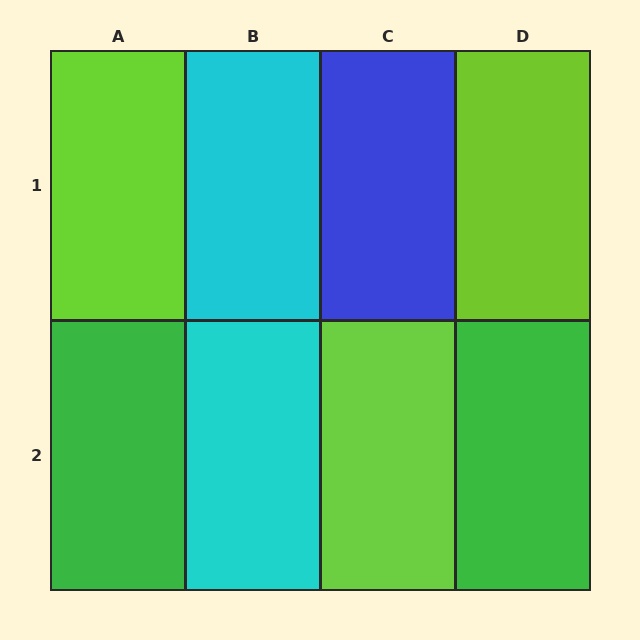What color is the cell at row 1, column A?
Lime.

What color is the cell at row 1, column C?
Blue.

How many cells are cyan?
2 cells are cyan.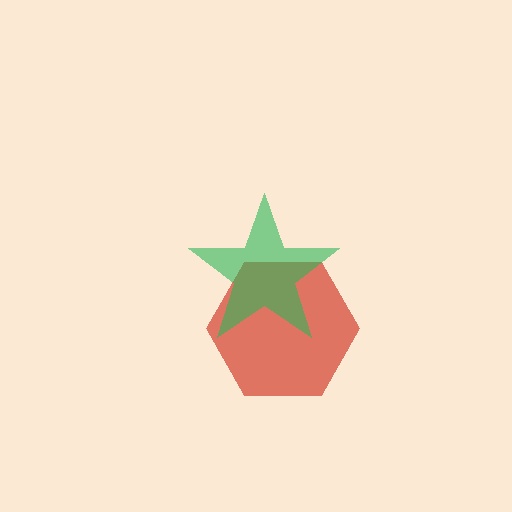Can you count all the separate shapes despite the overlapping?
Yes, there are 2 separate shapes.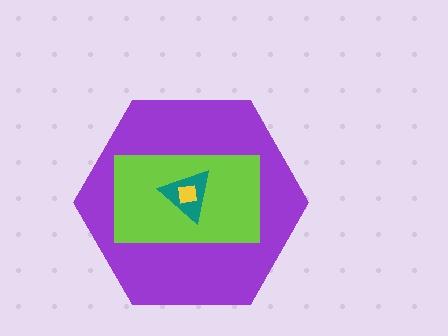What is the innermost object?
The yellow square.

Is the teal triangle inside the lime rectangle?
Yes.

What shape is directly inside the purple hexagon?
The lime rectangle.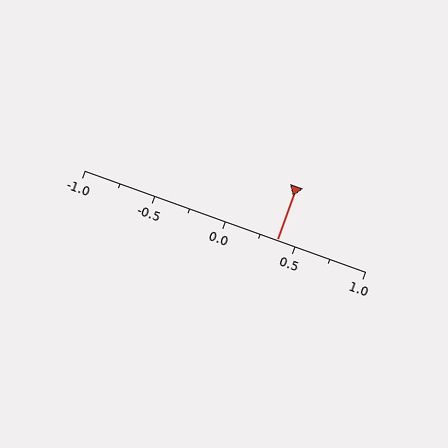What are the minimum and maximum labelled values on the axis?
The axis runs from -1.0 to 1.0.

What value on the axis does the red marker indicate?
The marker indicates approximately 0.38.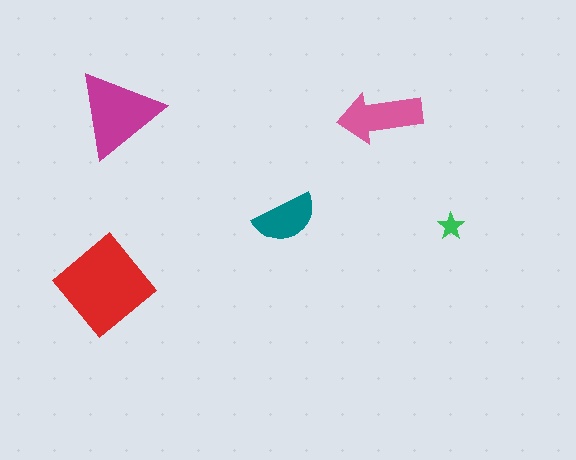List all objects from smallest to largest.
The green star, the teal semicircle, the pink arrow, the magenta triangle, the red diamond.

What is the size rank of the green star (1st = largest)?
5th.